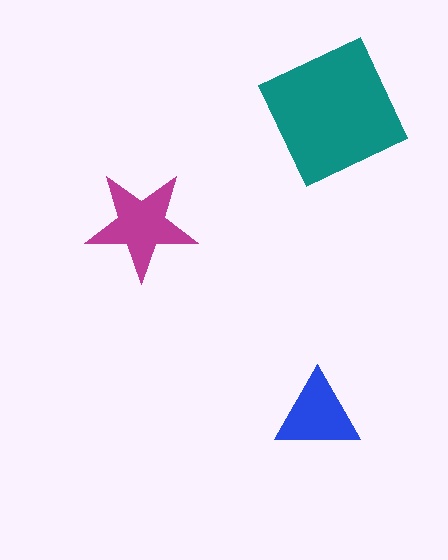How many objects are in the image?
There are 3 objects in the image.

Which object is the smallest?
The blue triangle.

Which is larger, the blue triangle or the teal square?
The teal square.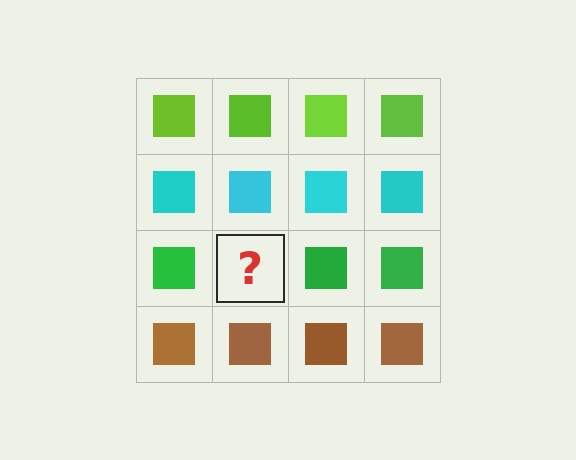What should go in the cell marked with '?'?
The missing cell should contain a green square.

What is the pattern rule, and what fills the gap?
The rule is that each row has a consistent color. The gap should be filled with a green square.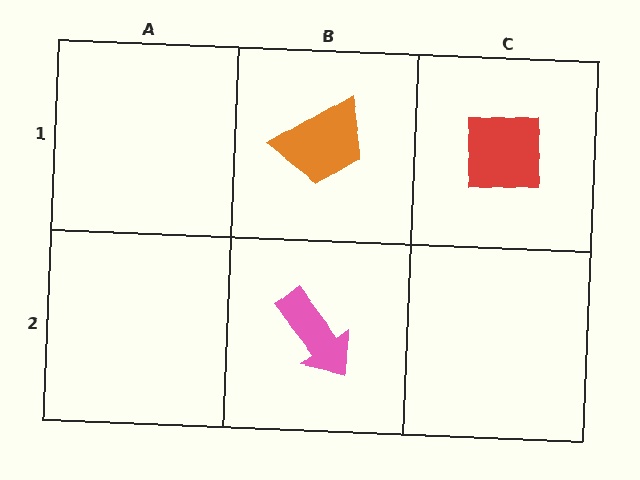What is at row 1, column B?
An orange trapezoid.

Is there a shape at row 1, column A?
No, that cell is empty.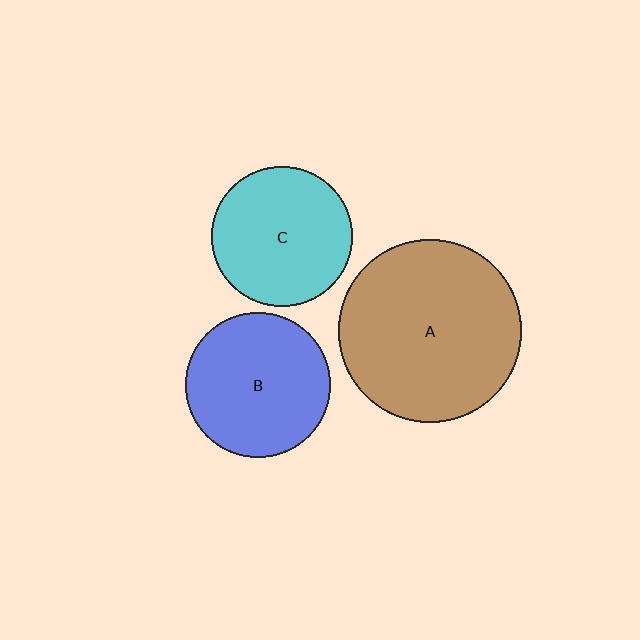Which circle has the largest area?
Circle A (brown).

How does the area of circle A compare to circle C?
Approximately 1.7 times.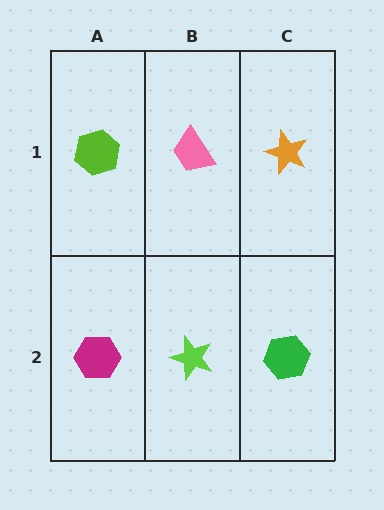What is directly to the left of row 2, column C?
A lime star.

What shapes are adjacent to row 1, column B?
A lime star (row 2, column B), a lime hexagon (row 1, column A), an orange star (row 1, column C).